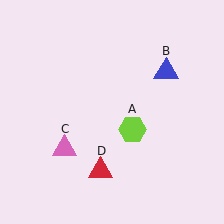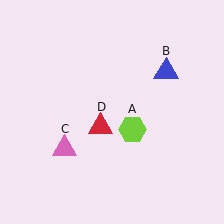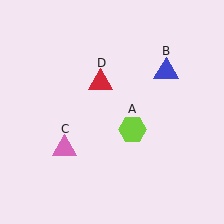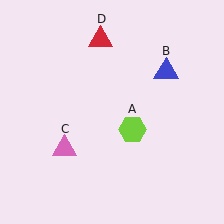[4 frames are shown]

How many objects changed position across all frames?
1 object changed position: red triangle (object D).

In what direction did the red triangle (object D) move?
The red triangle (object D) moved up.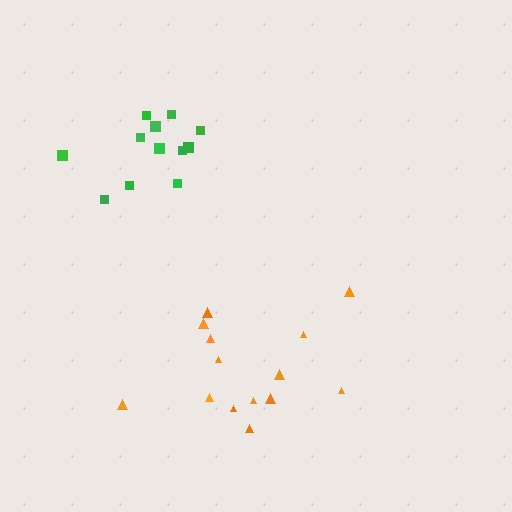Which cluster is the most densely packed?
Green.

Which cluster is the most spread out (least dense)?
Orange.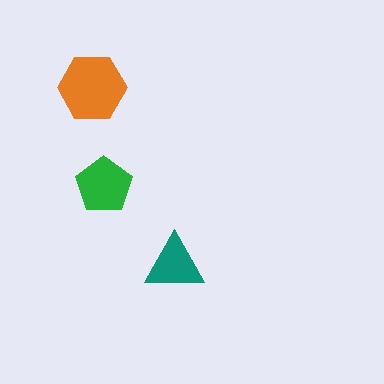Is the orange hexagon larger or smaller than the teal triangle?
Larger.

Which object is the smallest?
The teal triangle.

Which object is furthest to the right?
The teal triangle is rightmost.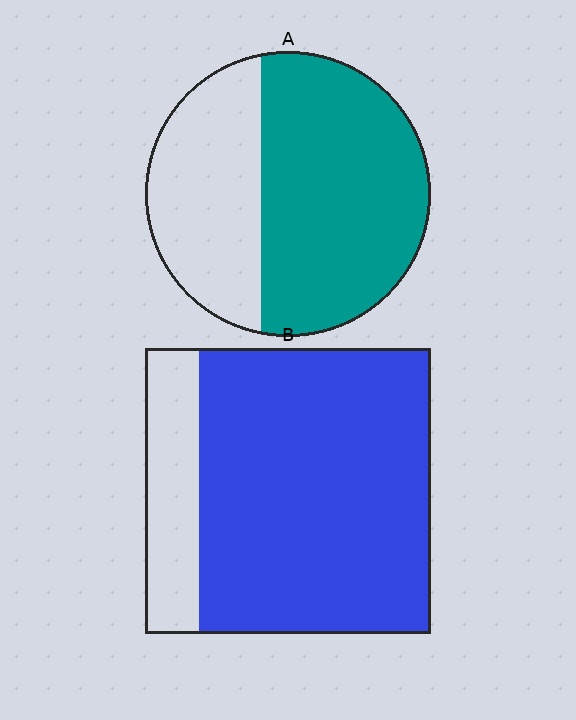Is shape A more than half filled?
Yes.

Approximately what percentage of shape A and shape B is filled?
A is approximately 60% and B is approximately 80%.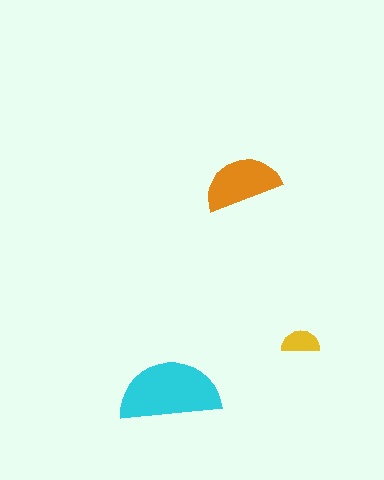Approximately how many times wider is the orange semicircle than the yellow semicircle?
About 2 times wider.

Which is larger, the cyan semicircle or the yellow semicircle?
The cyan one.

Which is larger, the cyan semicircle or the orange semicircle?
The cyan one.